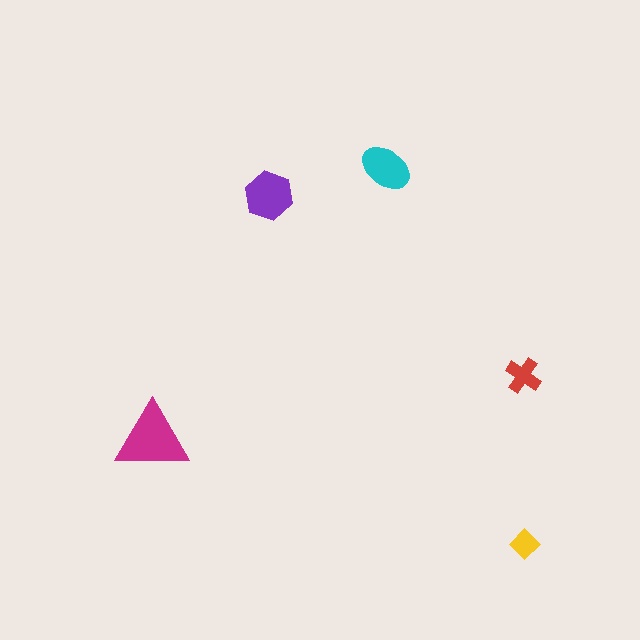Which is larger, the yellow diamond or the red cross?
The red cross.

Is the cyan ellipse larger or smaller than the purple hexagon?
Smaller.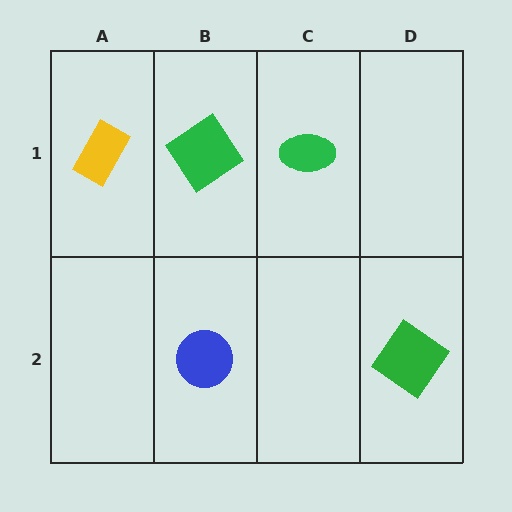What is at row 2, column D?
A green diamond.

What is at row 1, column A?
A yellow rectangle.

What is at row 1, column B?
A green diamond.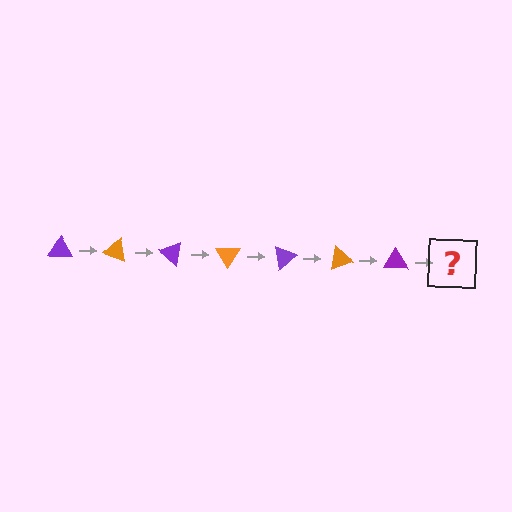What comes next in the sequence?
The next element should be an orange triangle, rotated 140 degrees from the start.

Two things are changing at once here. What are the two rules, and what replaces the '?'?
The two rules are that it rotates 20 degrees each step and the color cycles through purple and orange. The '?' should be an orange triangle, rotated 140 degrees from the start.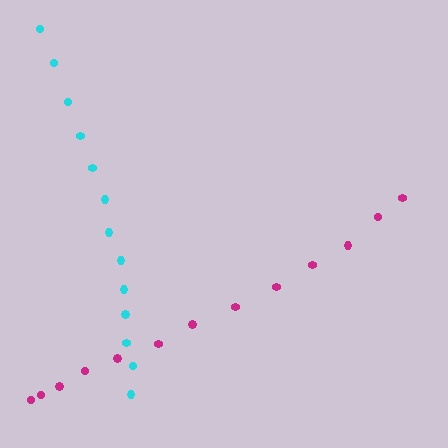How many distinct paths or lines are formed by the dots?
There are 2 distinct paths.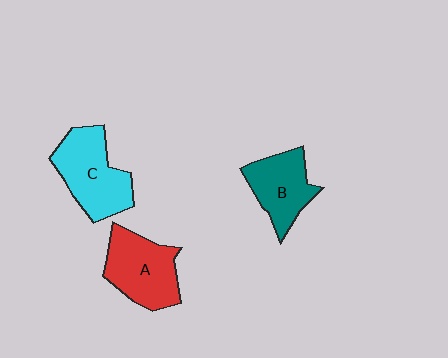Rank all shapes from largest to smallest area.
From largest to smallest: C (cyan), A (red), B (teal).